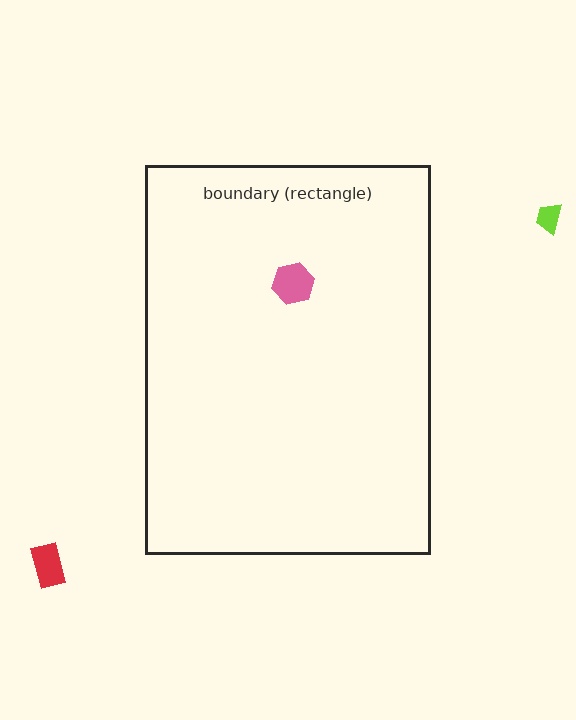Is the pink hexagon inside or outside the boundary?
Inside.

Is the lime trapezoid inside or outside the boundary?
Outside.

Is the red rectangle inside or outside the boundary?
Outside.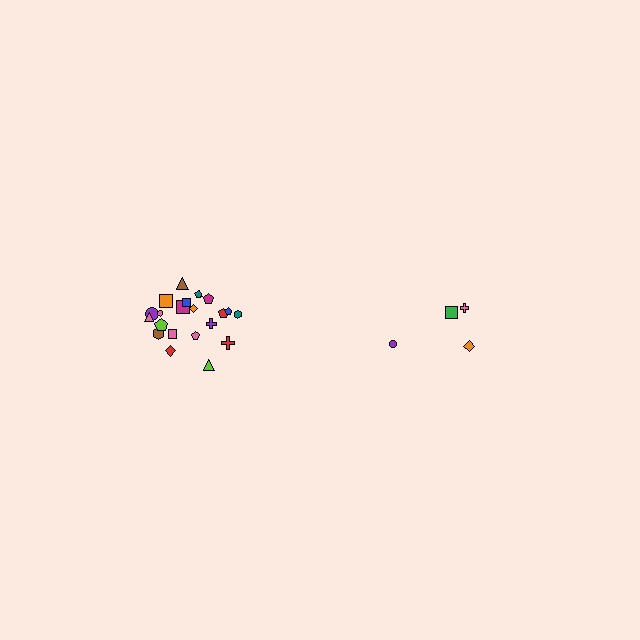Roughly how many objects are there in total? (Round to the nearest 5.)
Roughly 25 objects in total.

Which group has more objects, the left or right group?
The left group.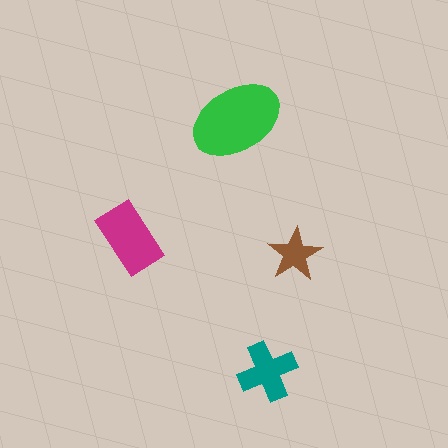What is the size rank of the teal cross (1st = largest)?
3rd.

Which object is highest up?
The green ellipse is topmost.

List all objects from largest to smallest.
The green ellipse, the magenta rectangle, the teal cross, the brown star.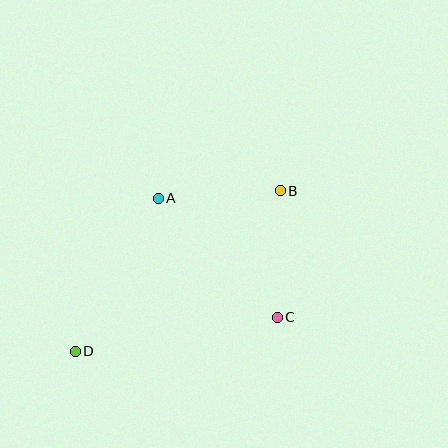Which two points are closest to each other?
Points A and B are closest to each other.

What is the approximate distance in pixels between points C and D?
The distance between C and D is approximately 205 pixels.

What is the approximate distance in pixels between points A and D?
The distance between A and D is approximately 174 pixels.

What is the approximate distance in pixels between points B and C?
The distance between B and C is approximately 127 pixels.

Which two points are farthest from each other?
Points B and D are farthest from each other.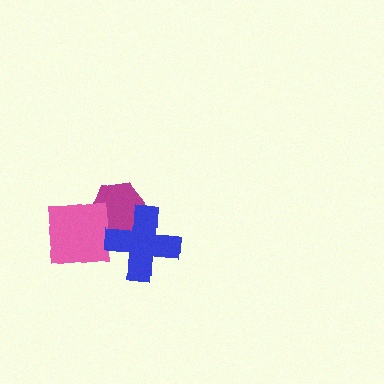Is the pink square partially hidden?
Yes, it is partially covered by another shape.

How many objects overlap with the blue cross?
2 objects overlap with the blue cross.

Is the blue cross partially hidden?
No, no other shape covers it.